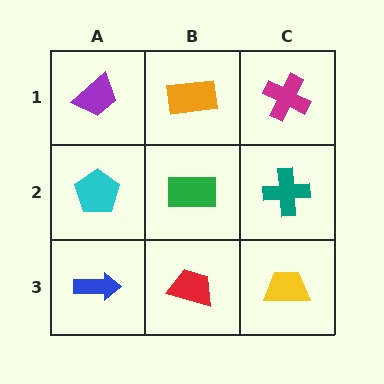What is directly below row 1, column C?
A teal cross.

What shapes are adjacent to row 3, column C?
A teal cross (row 2, column C), a red trapezoid (row 3, column B).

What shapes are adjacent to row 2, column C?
A magenta cross (row 1, column C), a yellow trapezoid (row 3, column C), a green rectangle (row 2, column B).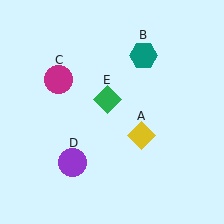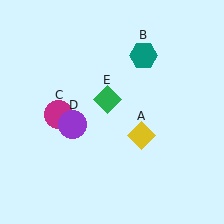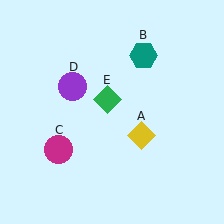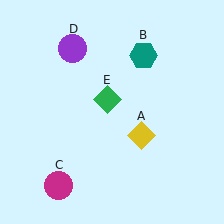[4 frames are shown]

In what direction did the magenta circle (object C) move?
The magenta circle (object C) moved down.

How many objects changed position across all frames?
2 objects changed position: magenta circle (object C), purple circle (object D).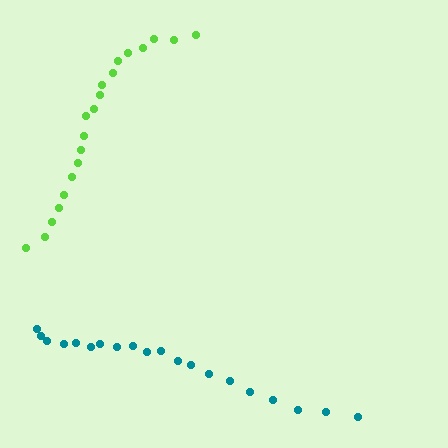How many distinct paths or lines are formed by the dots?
There are 2 distinct paths.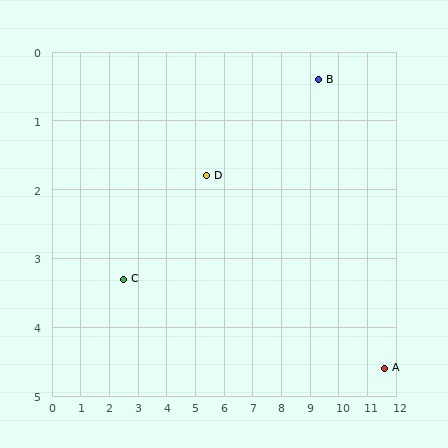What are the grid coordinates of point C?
Point C is at approximately (2.5, 3.3).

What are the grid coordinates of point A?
Point A is at approximately (11.6, 4.6).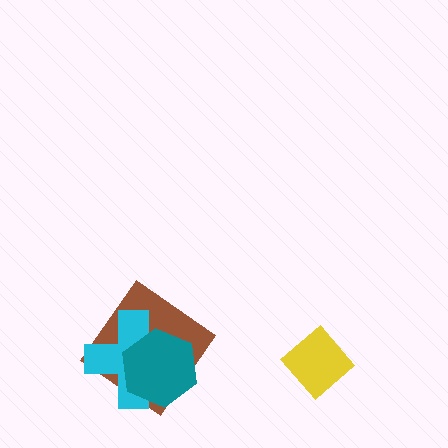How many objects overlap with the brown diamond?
2 objects overlap with the brown diamond.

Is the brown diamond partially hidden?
Yes, it is partially covered by another shape.